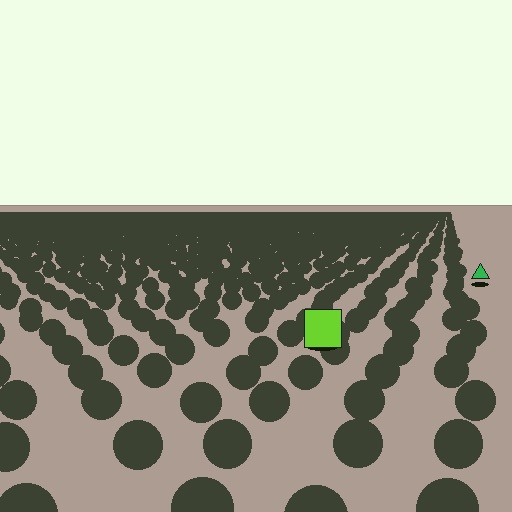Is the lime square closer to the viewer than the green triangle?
Yes. The lime square is closer — you can tell from the texture gradient: the ground texture is coarser near it.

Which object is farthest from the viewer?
The green triangle is farthest from the viewer. It appears smaller and the ground texture around it is denser.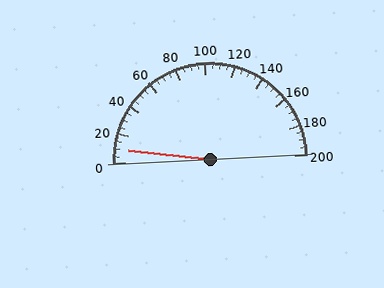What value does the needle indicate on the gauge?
The needle indicates approximately 10.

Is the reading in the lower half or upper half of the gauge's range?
The reading is in the lower half of the range (0 to 200).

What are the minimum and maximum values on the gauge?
The gauge ranges from 0 to 200.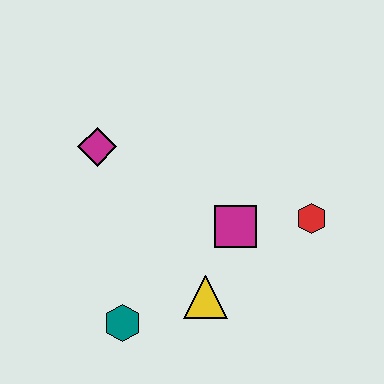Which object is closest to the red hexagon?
The magenta square is closest to the red hexagon.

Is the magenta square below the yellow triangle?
No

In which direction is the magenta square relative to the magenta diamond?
The magenta square is to the right of the magenta diamond.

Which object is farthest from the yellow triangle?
The magenta diamond is farthest from the yellow triangle.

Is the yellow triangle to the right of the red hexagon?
No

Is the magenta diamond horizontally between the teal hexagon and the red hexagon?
No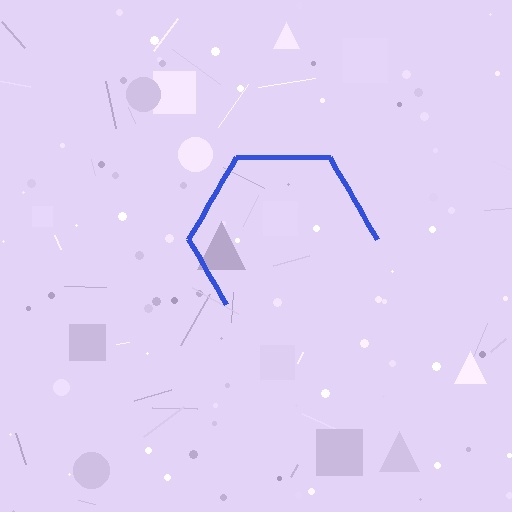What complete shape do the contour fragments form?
The contour fragments form a hexagon.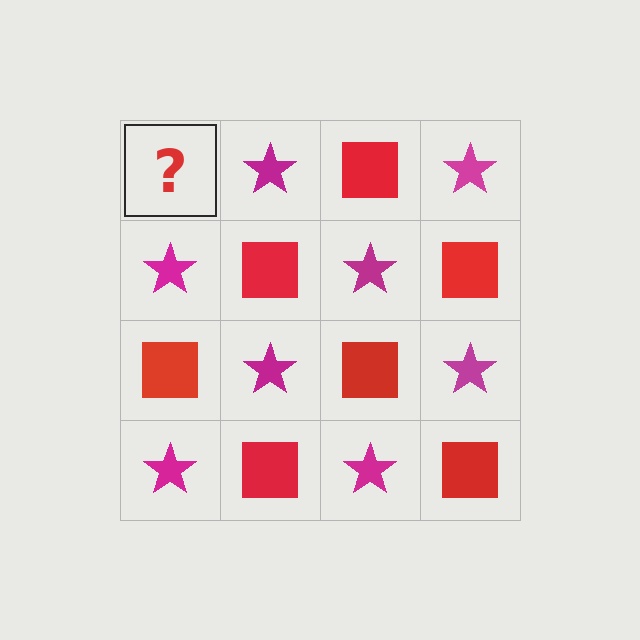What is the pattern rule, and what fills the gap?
The rule is that it alternates red square and magenta star in a checkerboard pattern. The gap should be filled with a red square.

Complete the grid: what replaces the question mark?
The question mark should be replaced with a red square.